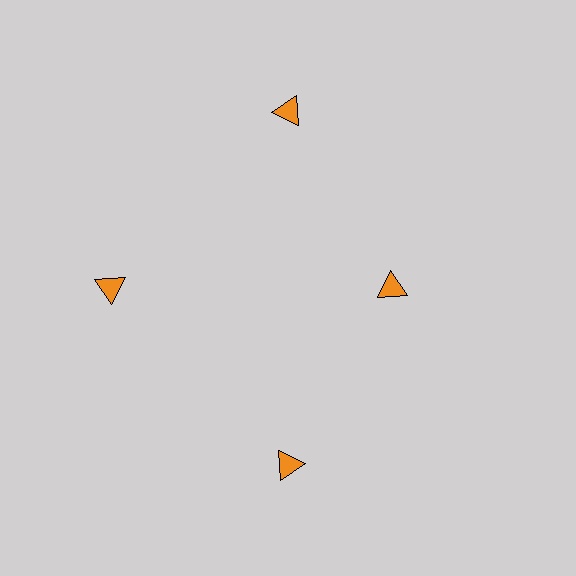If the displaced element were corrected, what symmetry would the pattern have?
It would have 4-fold rotational symmetry — the pattern would map onto itself every 90 degrees.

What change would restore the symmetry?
The symmetry would be restored by moving it outward, back onto the ring so that all 4 triangles sit at equal angles and equal distance from the center.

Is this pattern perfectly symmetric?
No. The 4 orange triangles are arranged in a ring, but one element near the 3 o'clock position is pulled inward toward the center, breaking the 4-fold rotational symmetry.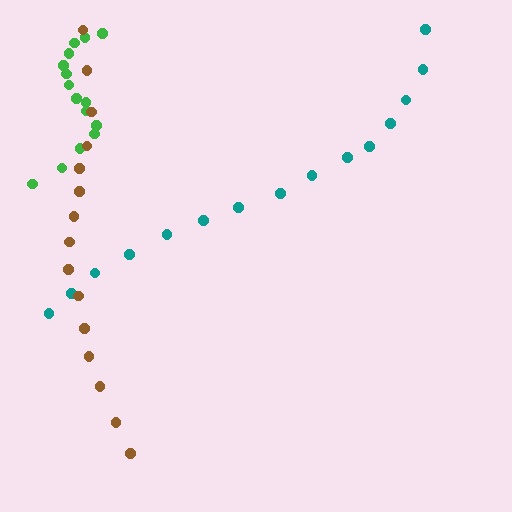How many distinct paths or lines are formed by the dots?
There are 3 distinct paths.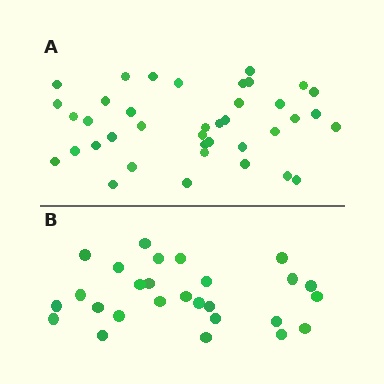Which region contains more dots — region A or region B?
Region A (the top region) has more dots.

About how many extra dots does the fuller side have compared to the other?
Region A has roughly 12 or so more dots than region B.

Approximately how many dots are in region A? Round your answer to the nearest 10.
About 40 dots. (The exact count is 39, which rounds to 40.)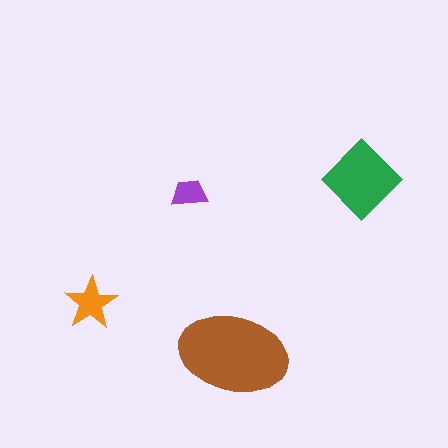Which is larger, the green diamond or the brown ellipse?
The brown ellipse.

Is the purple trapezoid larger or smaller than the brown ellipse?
Smaller.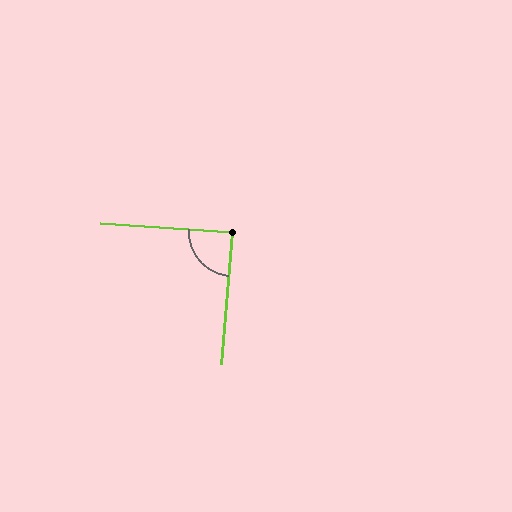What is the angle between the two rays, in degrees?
Approximately 89 degrees.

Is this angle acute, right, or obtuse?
It is approximately a right angle.